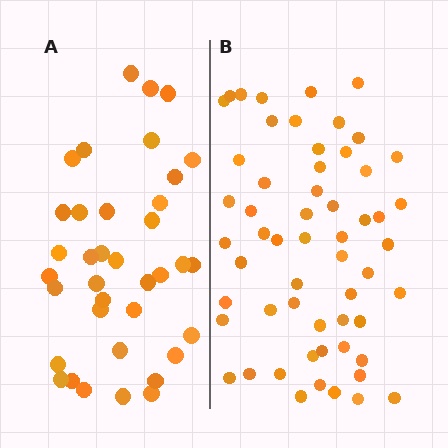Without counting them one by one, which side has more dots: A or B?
Region B (the right region) has more dots.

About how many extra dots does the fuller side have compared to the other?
Region B has approximately 20 more dots than region A.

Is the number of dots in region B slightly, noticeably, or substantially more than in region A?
Region B has substantially more. The ratio is roughly 1.5 to 1.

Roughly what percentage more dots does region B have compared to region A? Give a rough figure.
About 55% more.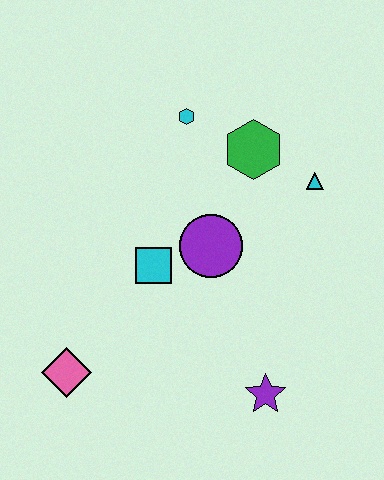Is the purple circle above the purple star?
Yes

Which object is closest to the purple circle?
The cyan square is closest to the purple circle.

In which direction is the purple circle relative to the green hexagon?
The purple circle is below the green hexagon.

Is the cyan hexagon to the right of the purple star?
No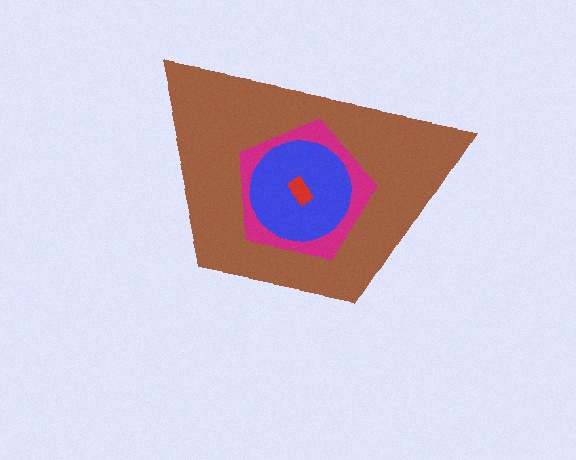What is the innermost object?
The red rectangle.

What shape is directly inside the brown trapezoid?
The magenta pentagon.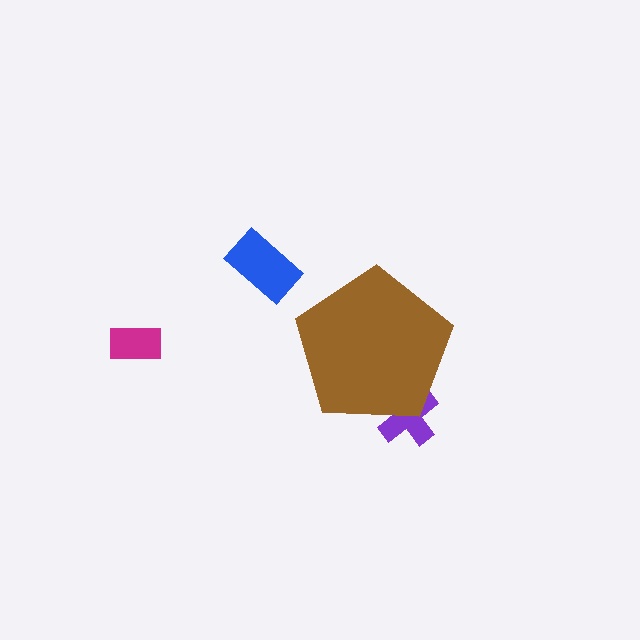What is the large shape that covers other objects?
A brown pentagon.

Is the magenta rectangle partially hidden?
No, the magenta rectangle is fully visible.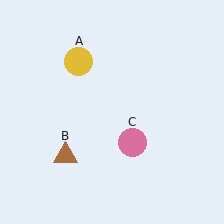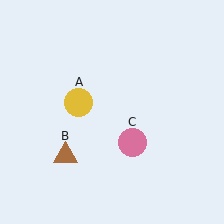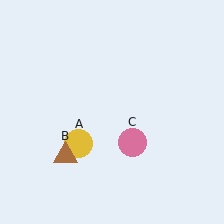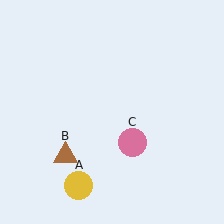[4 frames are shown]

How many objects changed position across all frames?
1 object changed position: yellow circle (object A).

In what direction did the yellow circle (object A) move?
The yellow circle (object A) moved down.